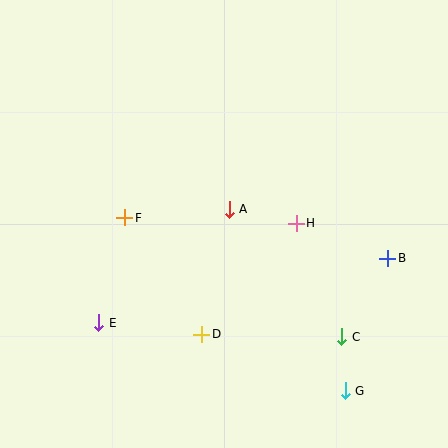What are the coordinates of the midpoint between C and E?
The midpoint between C and E is at (220, 330).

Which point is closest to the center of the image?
Point A at (229, 209) is closest to the center.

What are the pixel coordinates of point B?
Point B is at (388, 258).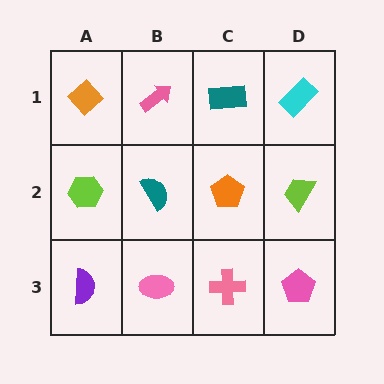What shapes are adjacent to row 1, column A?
A lime hexagon (row 2, column A), a pink arrow (row 1, column B).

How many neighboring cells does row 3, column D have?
2.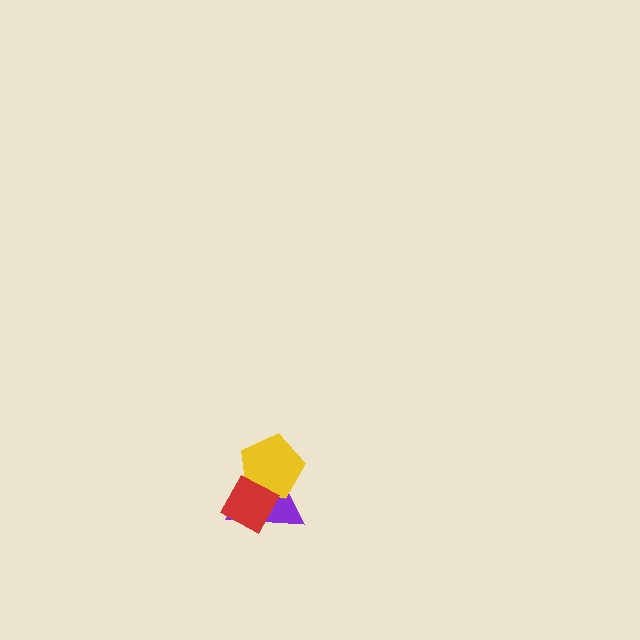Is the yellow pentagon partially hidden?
Yes, it is partially covered by another shape.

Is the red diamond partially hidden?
No, no other shape covers it.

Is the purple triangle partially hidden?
Yes, it is partially covered by another shape.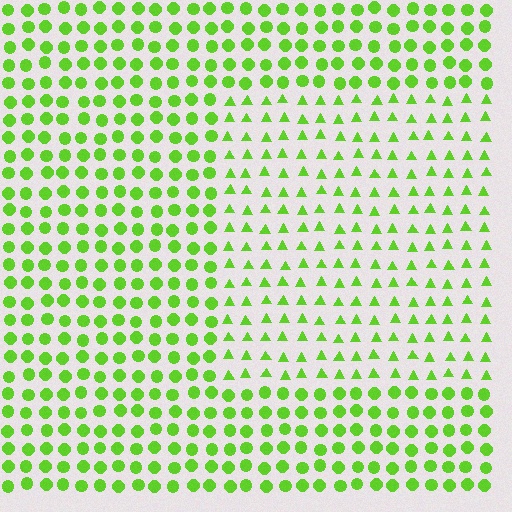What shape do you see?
I see a rectangle.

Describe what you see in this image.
The image is filled with small lime elements arranged in a uniform grid. A rectangle-shaped region contains triangles, while the surrounding area contains circles. The boundary is defined purely by the change in element shape.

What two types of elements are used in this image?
The image uses triangles inside the rectangle region and circles outside it.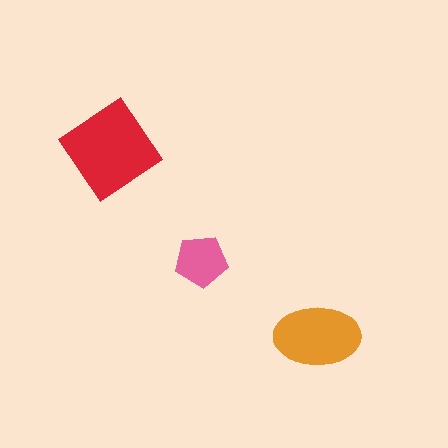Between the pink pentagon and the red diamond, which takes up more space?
The red diamond.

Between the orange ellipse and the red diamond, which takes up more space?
The red diamond.